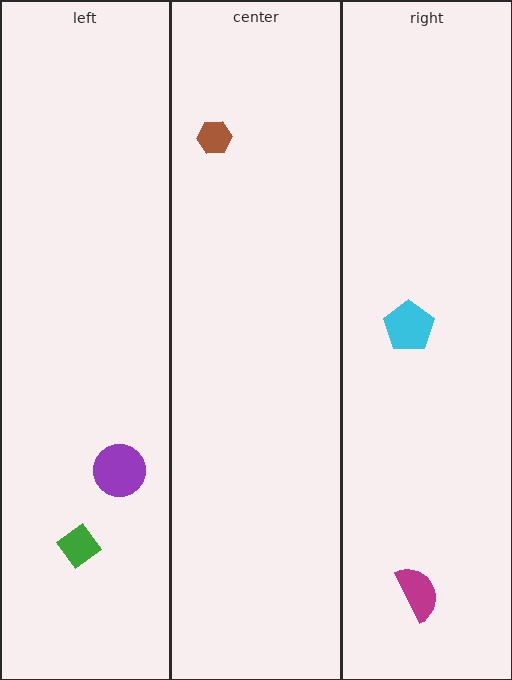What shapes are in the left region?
The purple circle, the green diamond.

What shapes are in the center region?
The brown hexagon.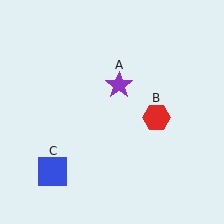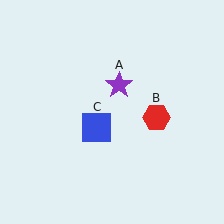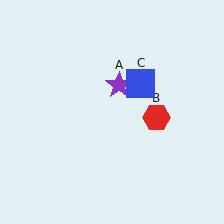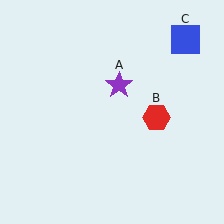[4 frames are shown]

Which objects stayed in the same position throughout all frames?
Purple star (object A) and red hexagon (object B) remained stationary.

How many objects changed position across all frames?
1 object changed position: blue square (object C).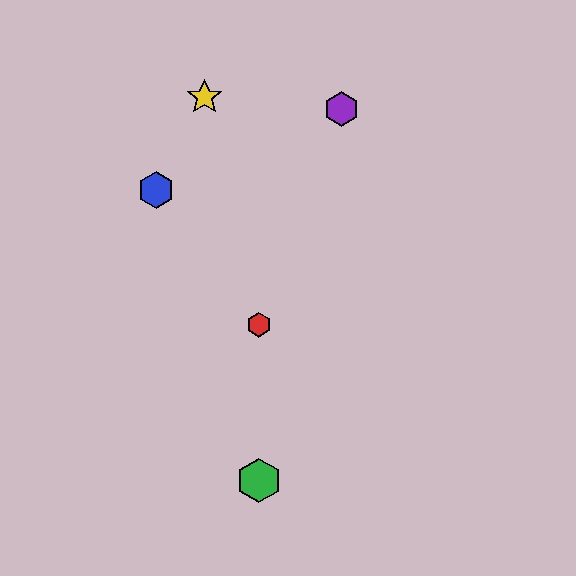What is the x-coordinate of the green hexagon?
The green hexagon is at x≈259.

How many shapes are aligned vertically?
2 shapes (the red hexagon, the green hexagon) are aligned vertically.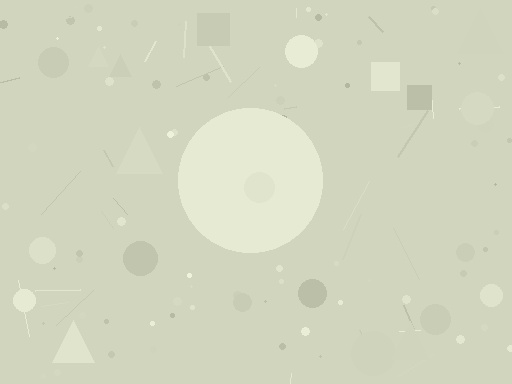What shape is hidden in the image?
A circle is hidden in the image.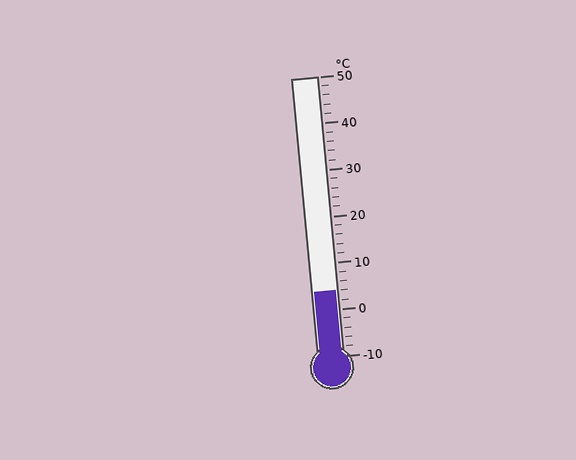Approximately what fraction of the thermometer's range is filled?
The thermometer is filled to approximately 25% of its range.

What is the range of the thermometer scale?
The thermometer scale ranges from -10°C to 50°C.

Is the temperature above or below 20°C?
The temperature is below 20°C.